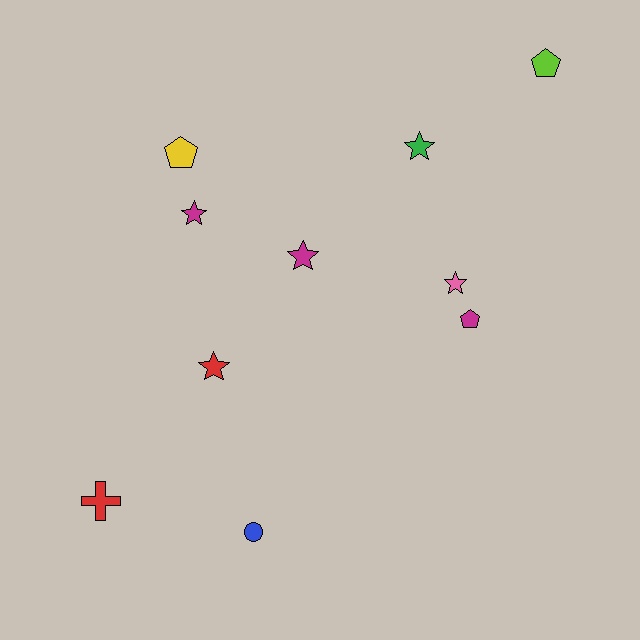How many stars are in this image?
There are 5 stars.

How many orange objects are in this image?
There are no orange objects.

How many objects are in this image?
There are 10 objects.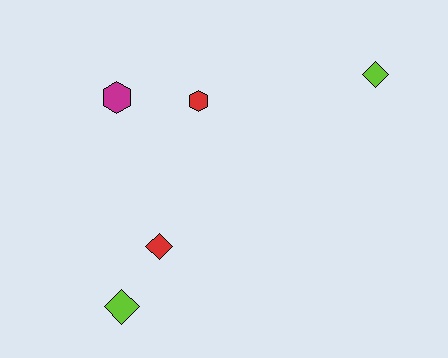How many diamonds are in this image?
There are 3 diamonds.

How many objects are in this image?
There are 5 objects.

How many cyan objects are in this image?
There are no cyan objects.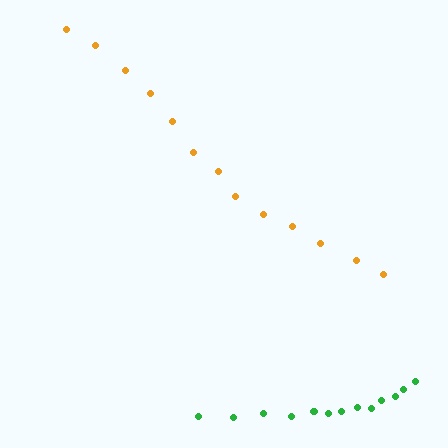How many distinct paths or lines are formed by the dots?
There are 2 distinct paths.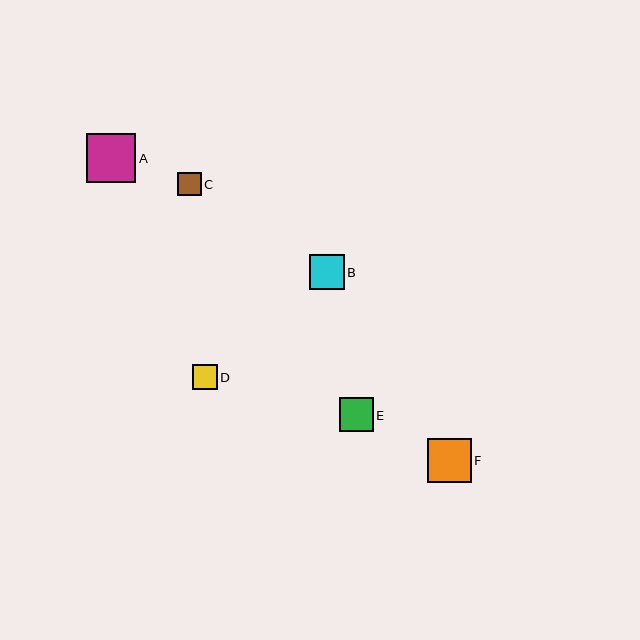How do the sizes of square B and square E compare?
Square B and square E are approximately the same size.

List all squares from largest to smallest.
From largest to smallest: A, F, B, E, D, C.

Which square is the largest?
Square A is the largest with a size of approximately 49 pixels.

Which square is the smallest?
Square C is the smallest with a size of approximately 23 pixels.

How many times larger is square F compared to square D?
Square F is approximately 1.8 times the size of square D.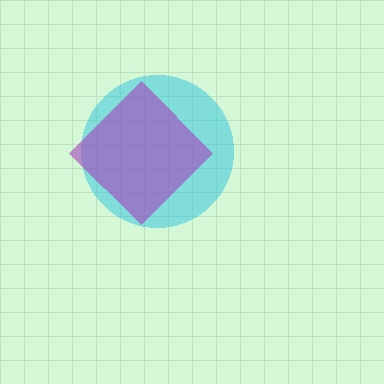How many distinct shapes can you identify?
There are 2 distinct shapes: a cyan circle, a purple diamond.